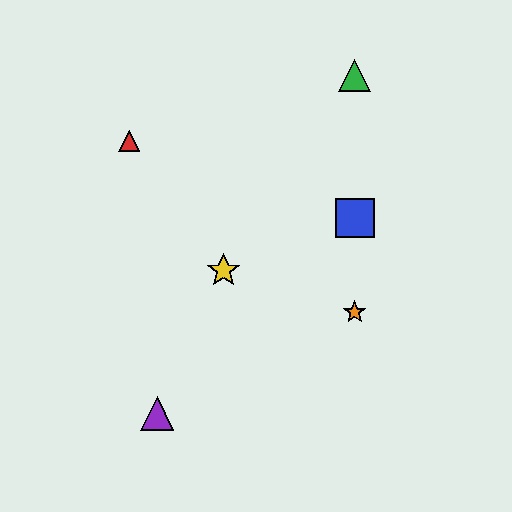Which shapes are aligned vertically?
The blue square, the green triangle, the orange star are aligned vertically.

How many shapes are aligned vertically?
3 shapes (the blue square, the green triangle, the orange star) are aligned vertically.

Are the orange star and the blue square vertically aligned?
Yes, both are at x≈355.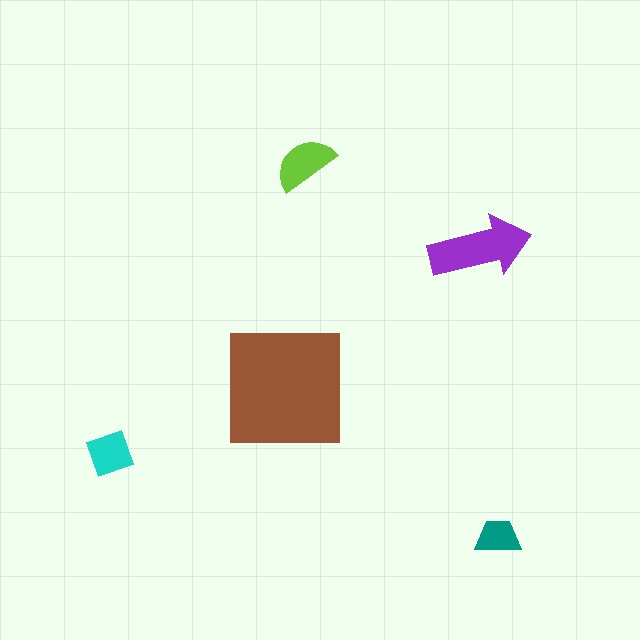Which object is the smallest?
The teal trapezoid.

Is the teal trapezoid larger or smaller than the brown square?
Smaller.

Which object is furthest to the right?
The teal trapezoid is rightmost.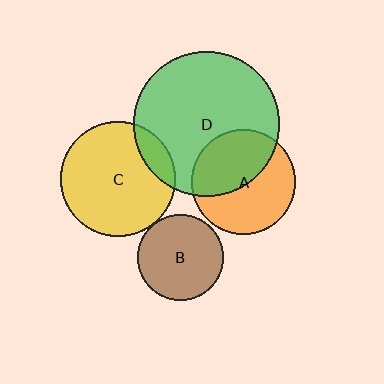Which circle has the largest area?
Circle D (green).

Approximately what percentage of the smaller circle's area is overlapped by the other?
Approximately 5%.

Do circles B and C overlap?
Yes.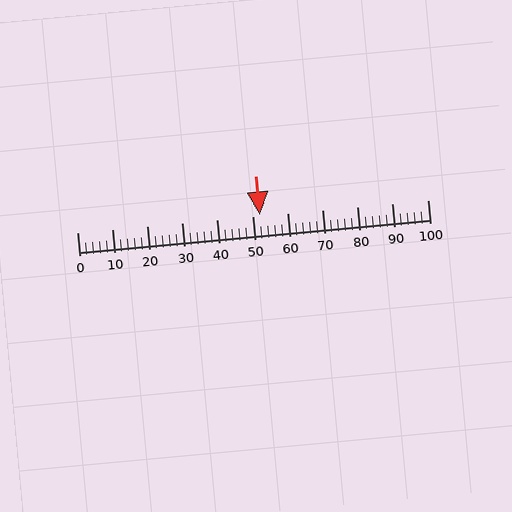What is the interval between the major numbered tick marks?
The major tick marks are spaced 10 units apart.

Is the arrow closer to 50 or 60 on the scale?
The arrow is closer to 50.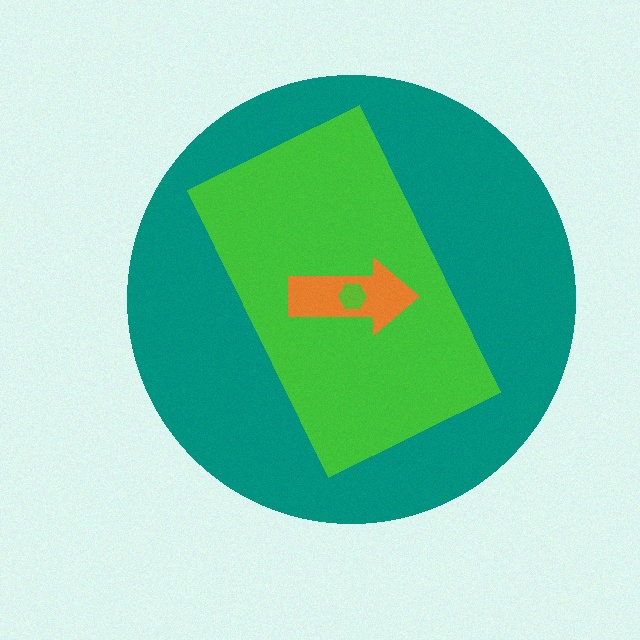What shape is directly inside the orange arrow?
The lime hexagon.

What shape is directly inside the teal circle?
The green rectangle.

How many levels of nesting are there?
4.